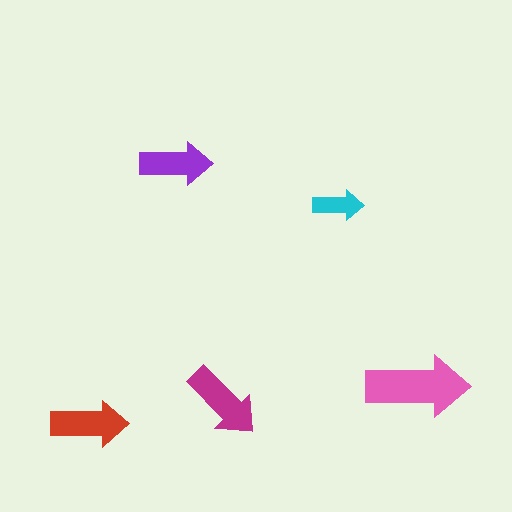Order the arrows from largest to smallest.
the pink one, the magenta one, the red one, the purple one, the cyan one.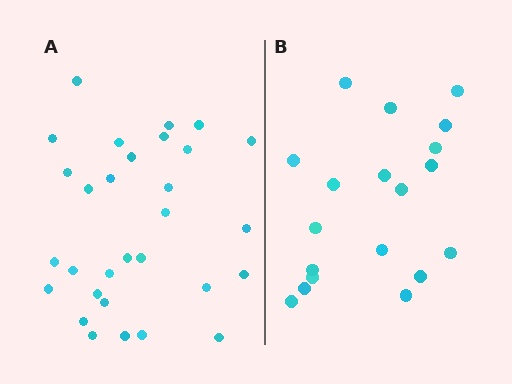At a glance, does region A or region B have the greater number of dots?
Region A (the left region) has more dots.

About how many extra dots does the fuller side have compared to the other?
Region A has roughly 12 or so more dots than region B.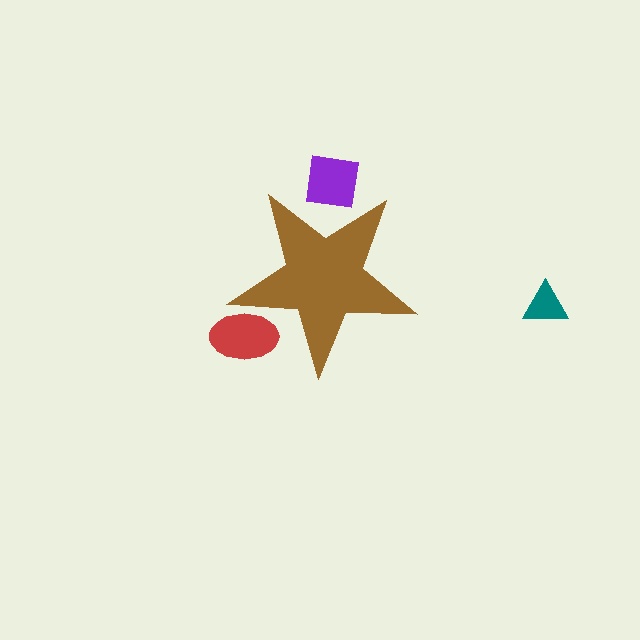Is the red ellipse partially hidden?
Yes, the red ellipse is partially hidden behind the brown star.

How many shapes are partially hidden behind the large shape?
2 shapes are partially hidden.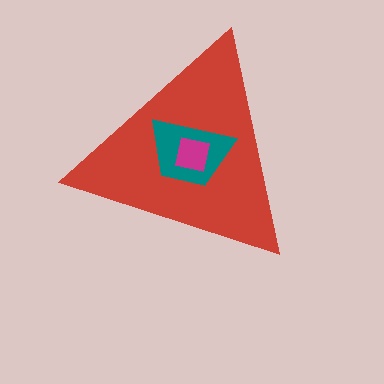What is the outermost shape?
The red triangle.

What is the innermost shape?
The magenta square.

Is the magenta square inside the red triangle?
Yes.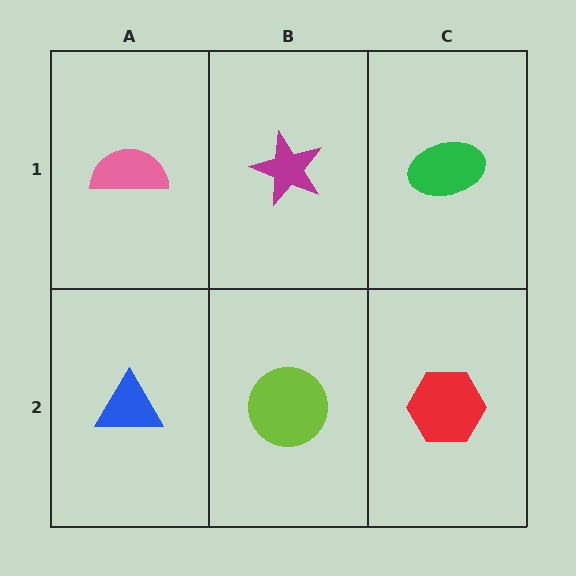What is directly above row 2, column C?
A green ellipse.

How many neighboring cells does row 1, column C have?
2.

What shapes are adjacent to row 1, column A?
A blue triangle (row 2, column A), a magenta star (row 1, column B).